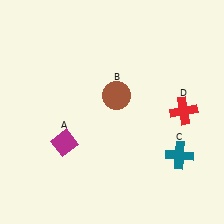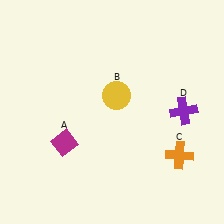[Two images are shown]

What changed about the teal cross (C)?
In Image 1, C is teal. In Image 2, it changed to orange.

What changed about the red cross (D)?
In Image 1, D is red. In Image 2, it changed to purple.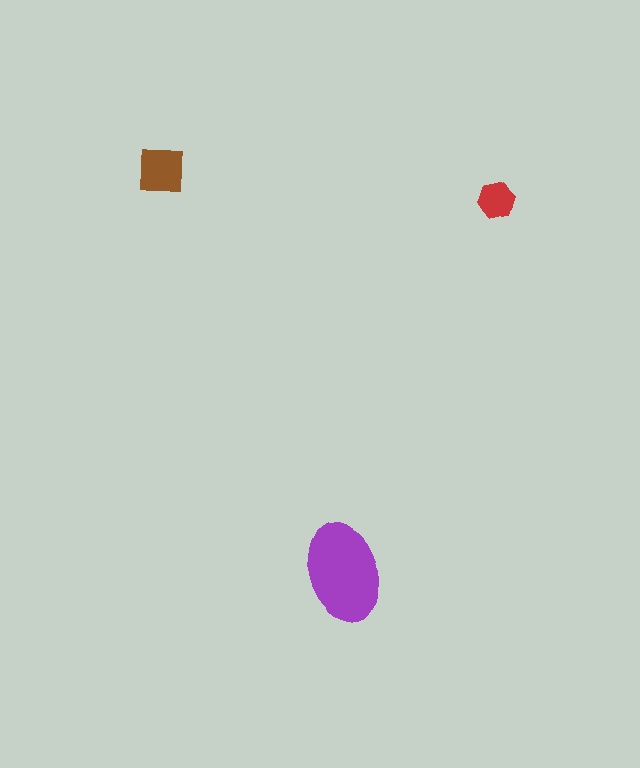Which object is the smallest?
The red hexagon.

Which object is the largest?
The purple ellipse.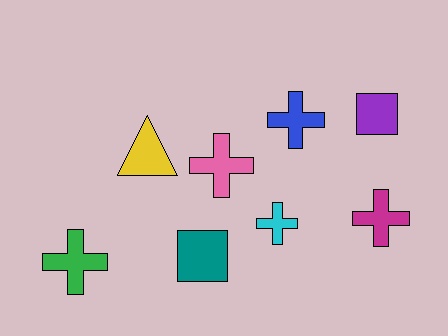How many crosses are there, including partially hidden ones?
There are 5 crosses.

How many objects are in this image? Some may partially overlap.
There are 8 objects.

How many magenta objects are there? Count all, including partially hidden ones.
There is 1 magenta object.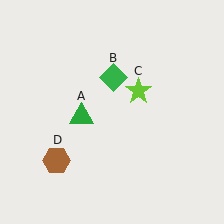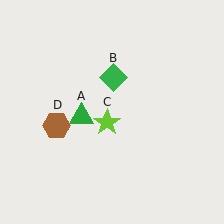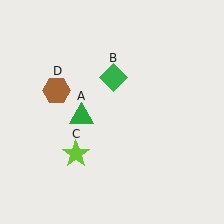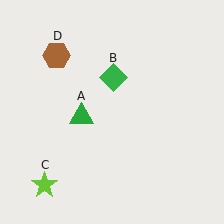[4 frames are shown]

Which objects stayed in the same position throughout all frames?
Green triangle (object A) and green diamond (object B) remained stationary.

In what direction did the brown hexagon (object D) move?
The brown hexagon (object D) moved up.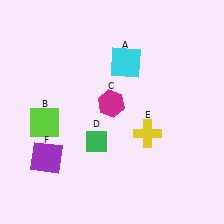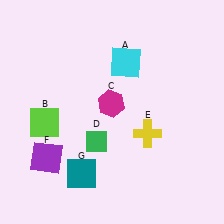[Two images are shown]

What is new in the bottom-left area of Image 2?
A teal square (G) was added in the bottom-left area of Image 2.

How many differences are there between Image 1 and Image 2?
There is 1 difference between the two images.